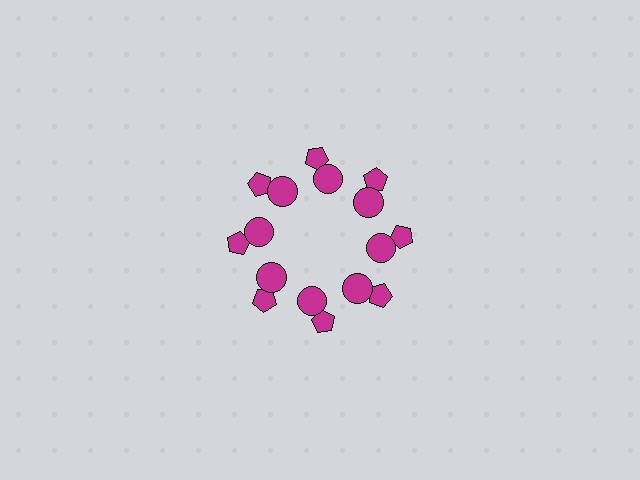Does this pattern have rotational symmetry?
Yes, this pattern has 8-fold rotational symmetry. It looks the same after rotating 45 degrees around the center.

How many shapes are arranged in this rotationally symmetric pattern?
There are 16 shapes, arranged in 8 groups of 2.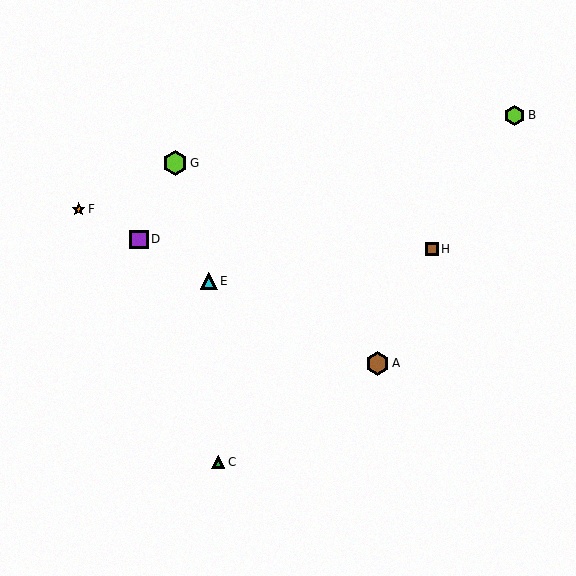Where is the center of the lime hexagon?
The center of the lime hexagon is at (515, 115).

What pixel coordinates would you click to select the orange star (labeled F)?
Click at (79, 209) to select the orange star F.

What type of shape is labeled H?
Shape H is a brown square.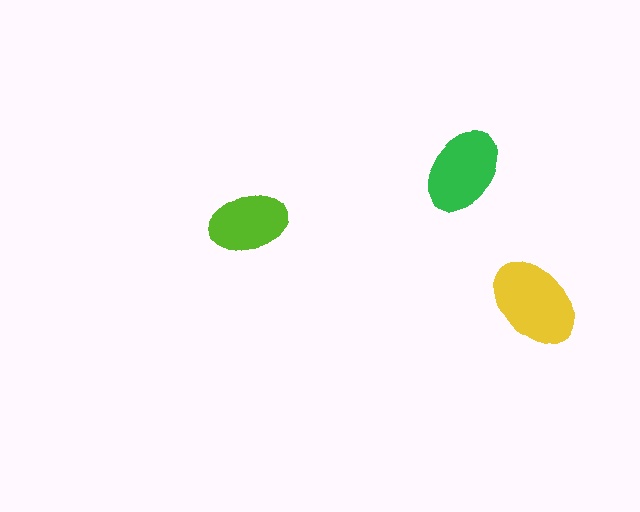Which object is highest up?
The green ellipse is topmost.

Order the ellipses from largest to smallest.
the yellow one, the green one, the lime one.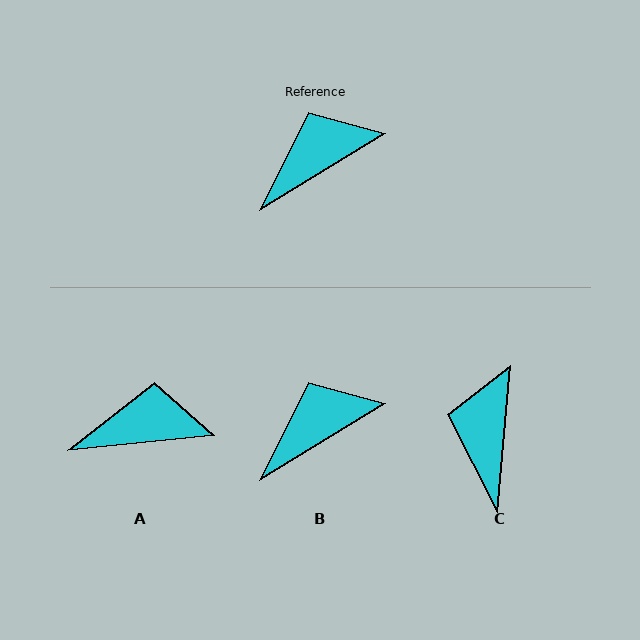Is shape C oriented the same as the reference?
No, it is off by about 53 degrees.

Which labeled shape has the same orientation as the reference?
B.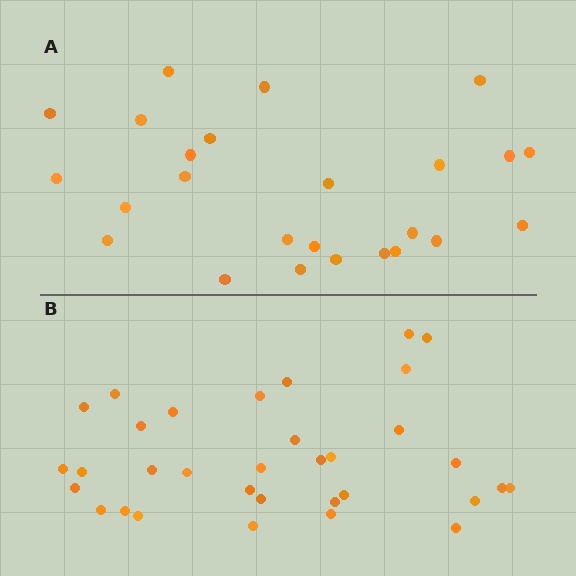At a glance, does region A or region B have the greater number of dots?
Region B (the bottom region) has more dots.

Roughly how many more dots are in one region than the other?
Region B has roughly 8 or so more dots than region A.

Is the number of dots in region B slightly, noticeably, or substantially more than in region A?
Region B has noticeably more, but not dramatically so. The ratio is roughly 1.3 to 1.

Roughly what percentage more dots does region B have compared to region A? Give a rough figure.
About 30% more.